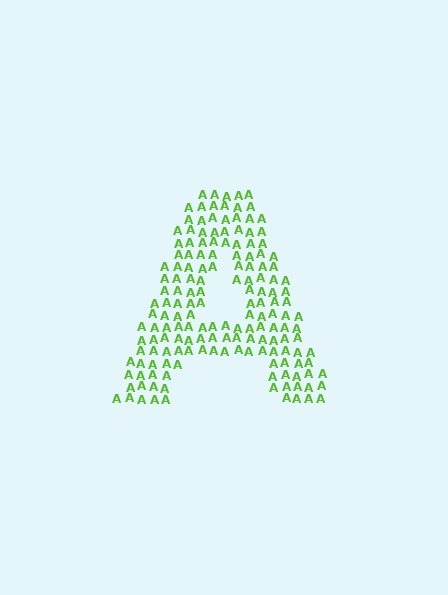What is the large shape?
The large shape is the letter A.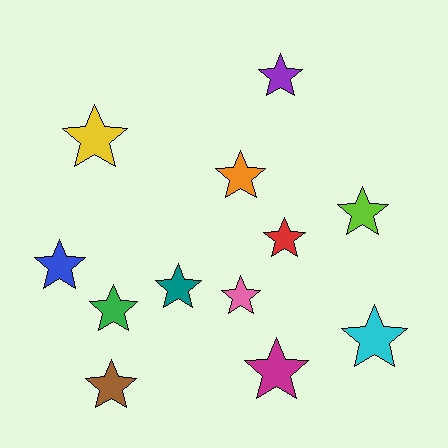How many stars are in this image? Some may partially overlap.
There are 12 stars.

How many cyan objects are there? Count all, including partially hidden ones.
There is 1 cyan object.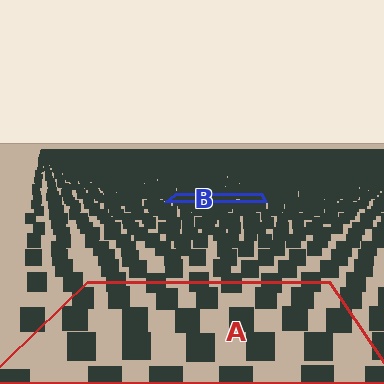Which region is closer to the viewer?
Region A is closer. The texture elements there are larger and more spread out.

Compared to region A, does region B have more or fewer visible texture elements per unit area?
Region B has more texture elements per unit area — they are packed more densely because it is farther away.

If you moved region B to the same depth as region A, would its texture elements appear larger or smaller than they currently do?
They would appear larger. At a closer depth, the same texture elements are projected at a bigger on-screen size.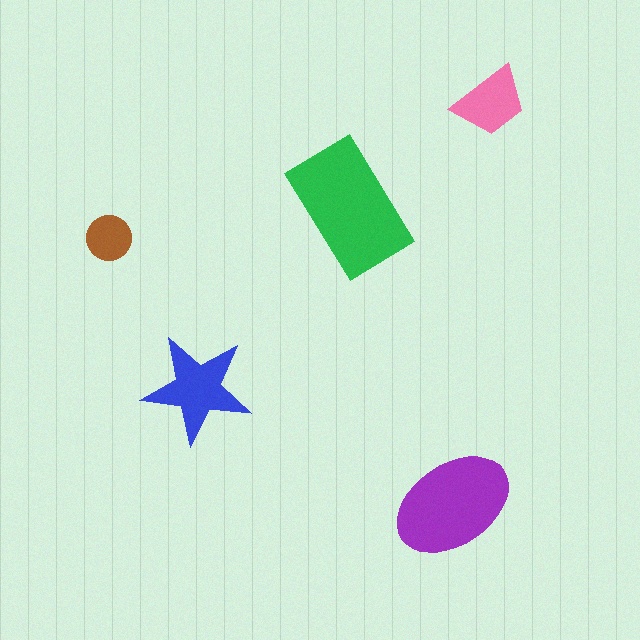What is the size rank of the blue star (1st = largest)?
3rd.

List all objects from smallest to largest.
The brown circle, the pink trapezoid, the blue star, the purple ellipse, the green rectangle.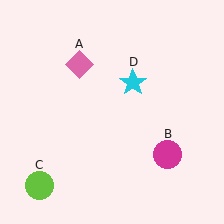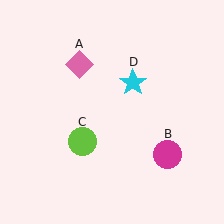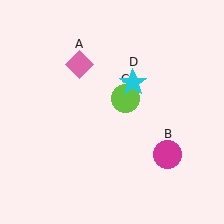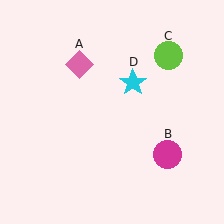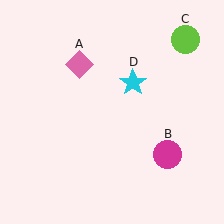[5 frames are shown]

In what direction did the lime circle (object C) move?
The lime circle (object C) moved up and to the right.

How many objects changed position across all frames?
1 object changed position: lime circle (object C).